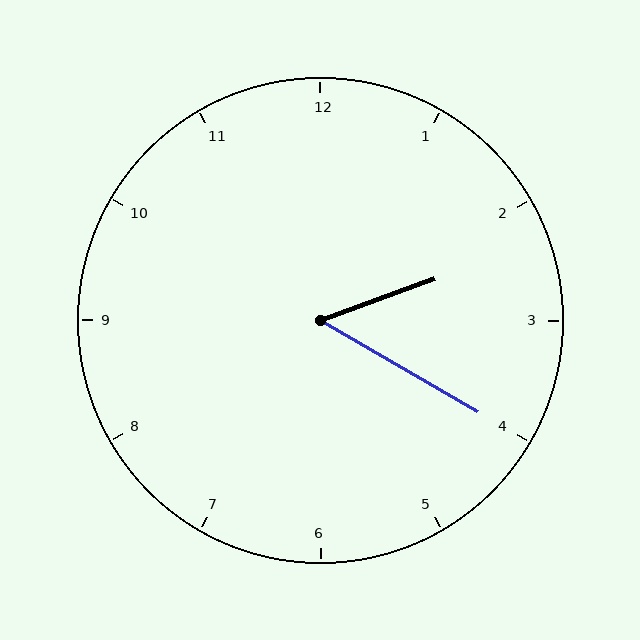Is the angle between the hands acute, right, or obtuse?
It is acute.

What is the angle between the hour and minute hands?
Approximately 50 degrees.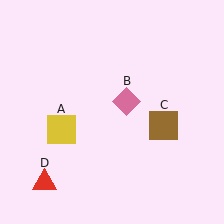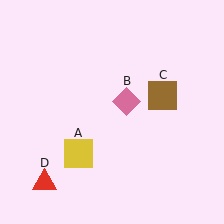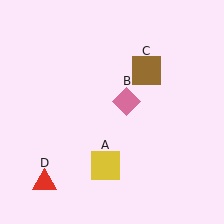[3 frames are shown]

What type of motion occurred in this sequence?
The yellow square (object A), brown square (object C) rotated counterclockwise around the center of the scene.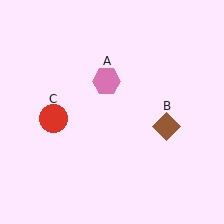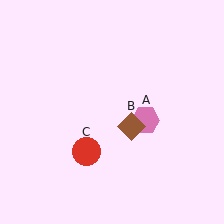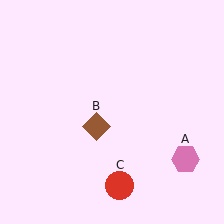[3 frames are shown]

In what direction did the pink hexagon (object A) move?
The pink hexagon (object A) moved down and to the right.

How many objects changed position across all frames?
3 objects changed position: pink hexagon (object A), brown diamond (object B), red circle (object C).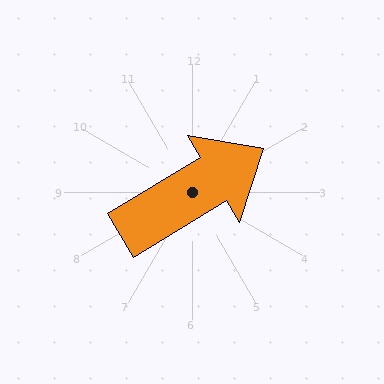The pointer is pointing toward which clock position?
Roughly 2 o'clock.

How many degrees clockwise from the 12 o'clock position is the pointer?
Approximately 59 degrees.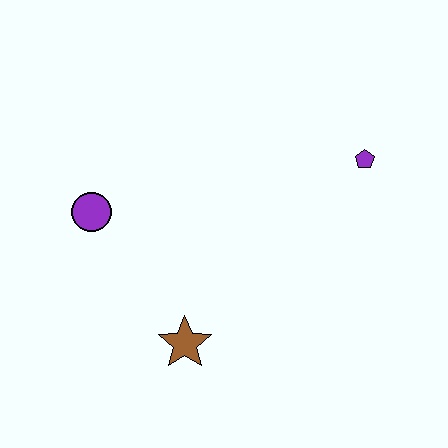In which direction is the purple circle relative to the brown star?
The purple circle is above the brown star.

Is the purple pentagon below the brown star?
No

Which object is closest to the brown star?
The purple circle is closest to the brown star.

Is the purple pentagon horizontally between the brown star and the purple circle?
No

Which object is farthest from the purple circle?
The purple pentagon is farthest from the purple circle.